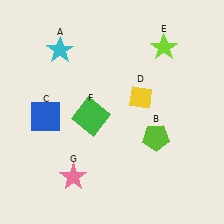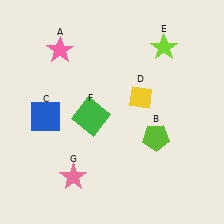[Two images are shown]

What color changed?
The star (A) changed from cyan in Image 1 to pink in Image 2.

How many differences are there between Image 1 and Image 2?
There is 1 difference between the two images.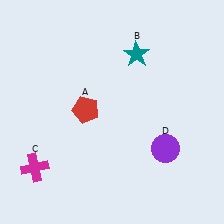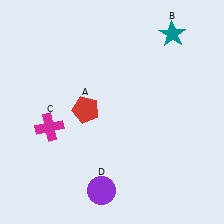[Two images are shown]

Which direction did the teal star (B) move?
The teal star (B) moved right.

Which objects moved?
The objects that moved are: the teal star (B), the magenta cross (C), the purple circle (D).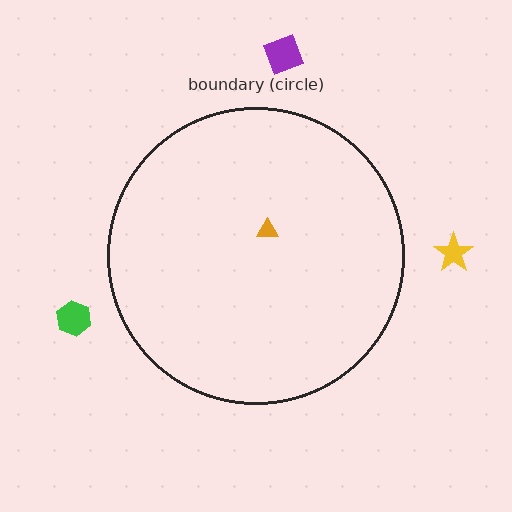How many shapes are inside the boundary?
1 inside, 3 outside.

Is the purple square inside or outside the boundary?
Outside.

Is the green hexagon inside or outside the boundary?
Outside.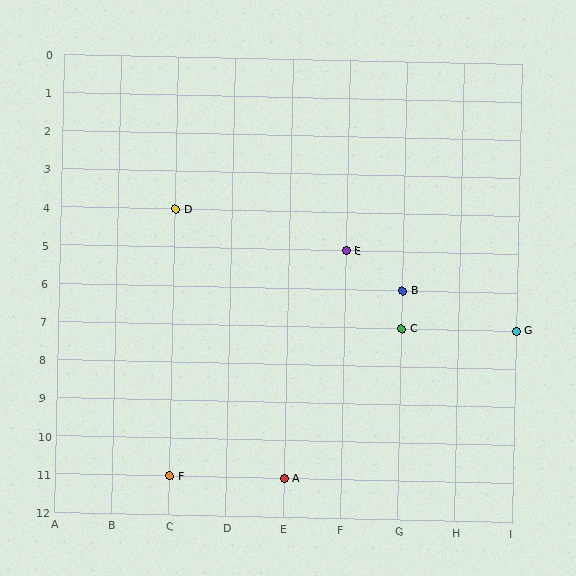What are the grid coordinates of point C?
Point C is at grid coordinates (G, 7).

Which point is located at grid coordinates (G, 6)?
Point B is at (G, 6).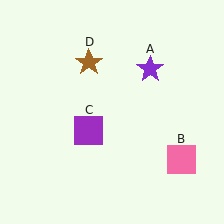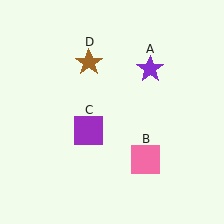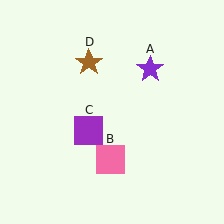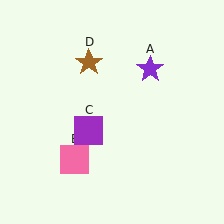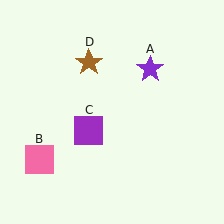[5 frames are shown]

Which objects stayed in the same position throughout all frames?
Purple star (object A) and purple square (object C) and brown star (object D) remained stationary.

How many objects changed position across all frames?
1 object changed position: pink square (object B).